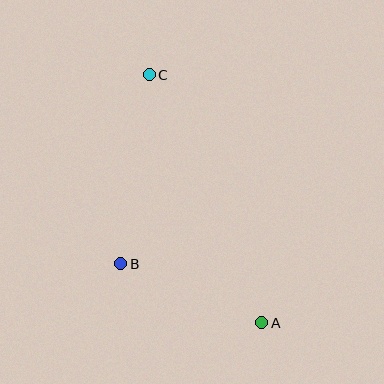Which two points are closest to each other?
Points A and B are closest to each other.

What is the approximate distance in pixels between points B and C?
The distance between B and C is approximately 191 pixels.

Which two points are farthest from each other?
Points A and C are farthest from each other.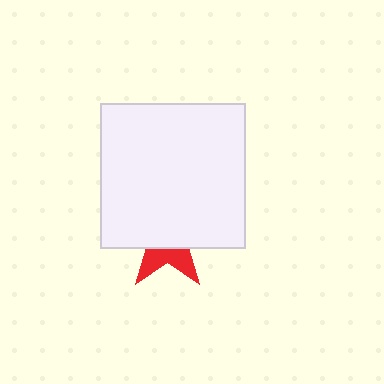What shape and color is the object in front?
The object in front is a white square.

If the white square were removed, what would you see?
You would see the complete red star.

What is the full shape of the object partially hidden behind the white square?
The partially hidden object is a red star.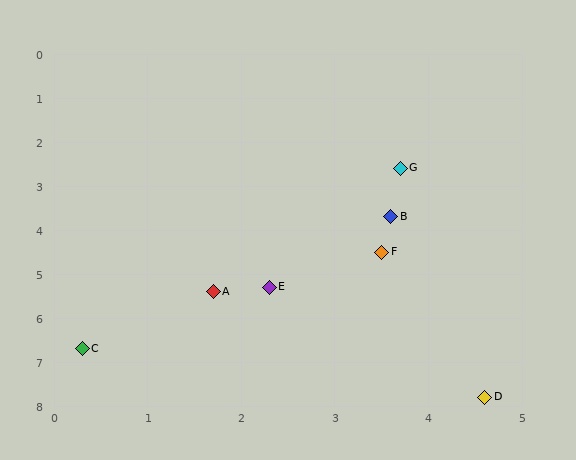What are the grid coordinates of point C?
Point C is at approximately (0.3, 6.7).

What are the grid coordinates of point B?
Point B is at approximately (3.6, 3.7).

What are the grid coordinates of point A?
Point A is at approximately (1.7, 5.4).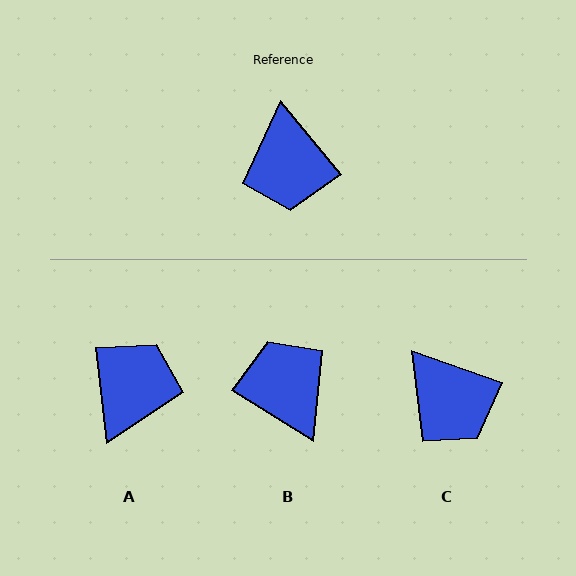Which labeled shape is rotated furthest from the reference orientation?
B, about 161 degrees away.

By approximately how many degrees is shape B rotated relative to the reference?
Approximately 161 degrees clockwise.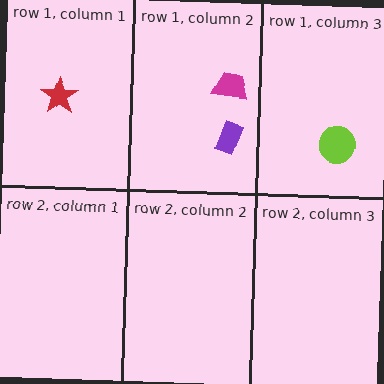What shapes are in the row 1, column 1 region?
The red star.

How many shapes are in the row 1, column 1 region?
1.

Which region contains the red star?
The row 1, column 1 region.